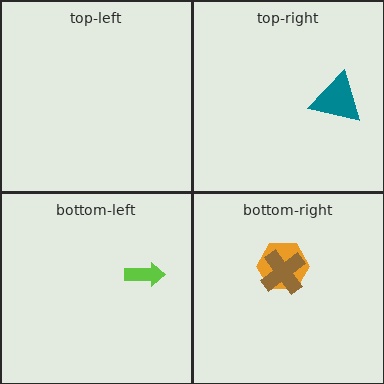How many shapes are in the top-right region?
1.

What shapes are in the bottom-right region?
The orange hexagon, the brown cross.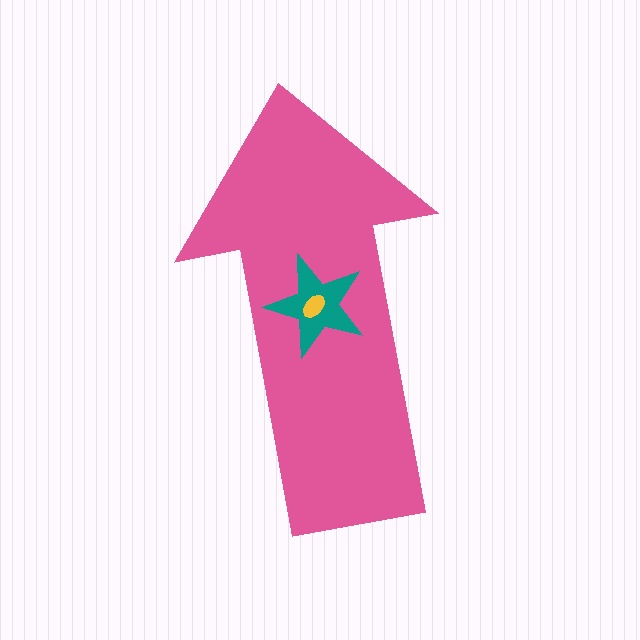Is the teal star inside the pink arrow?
Yes.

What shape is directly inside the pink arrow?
The teal star.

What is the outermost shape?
The pink arrow.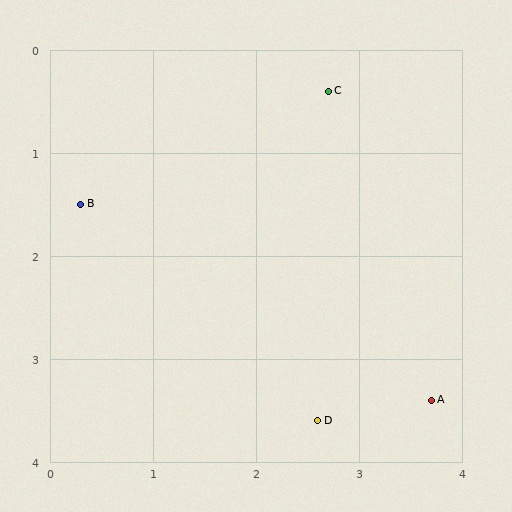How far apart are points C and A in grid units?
Points C and A are about 3.2 grid units apart.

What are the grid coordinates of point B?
Point B is at approximately (0.3, 1.5).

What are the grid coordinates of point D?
Point D is at approximately (2.6, 3.6).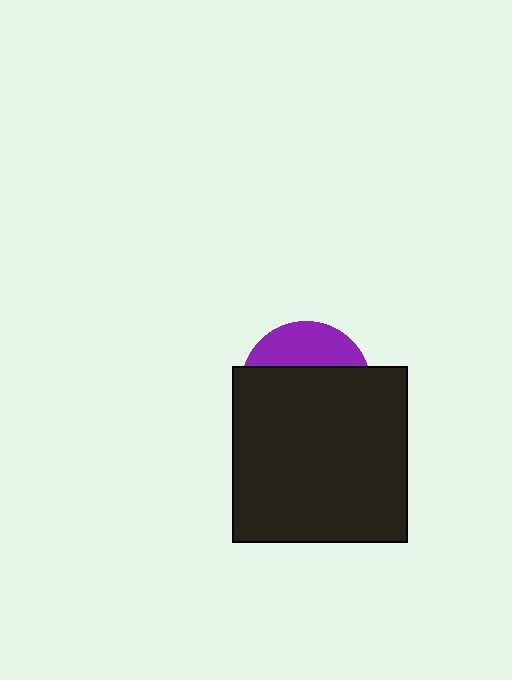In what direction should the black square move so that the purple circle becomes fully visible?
The black square should move down. That is the shortest direction to clear the overlap and leave the purple circle fully visible.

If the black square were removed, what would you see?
You would see the complete purple circle.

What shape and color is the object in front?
The object in front is a black square.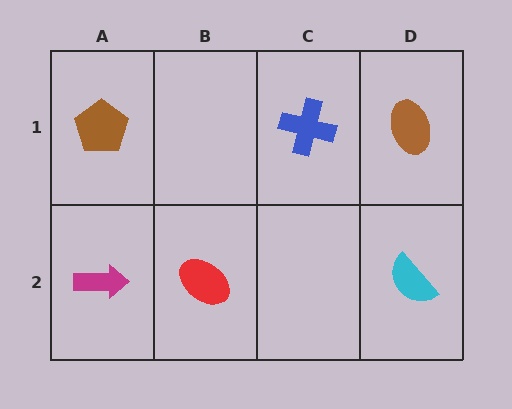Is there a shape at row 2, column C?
No, that cell is empty.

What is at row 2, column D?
A cyan semicircle.